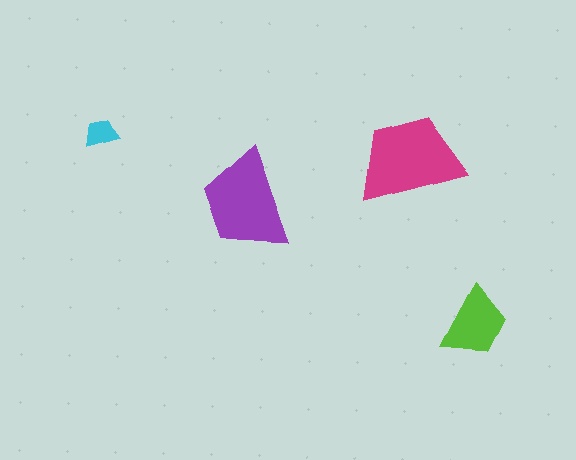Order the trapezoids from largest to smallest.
the magenta one, the purple one, the lime one, the cyan one.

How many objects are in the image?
There are 4 objects in the image.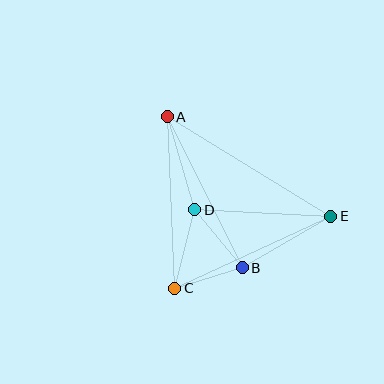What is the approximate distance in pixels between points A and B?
The distance between A and B is approximately 169 pixels.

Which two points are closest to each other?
Points B and C are closest to each other.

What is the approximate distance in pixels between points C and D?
The distance between C and D is approximately 81 pixels.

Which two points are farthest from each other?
Points A and E are farthest from each other.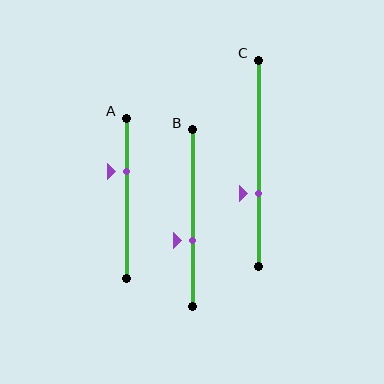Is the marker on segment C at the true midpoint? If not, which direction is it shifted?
No, the marker on segment C is shifted downward by about 15% of the segment length.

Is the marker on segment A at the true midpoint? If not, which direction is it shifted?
No, the marker on segment A is shifted upward by about 17% of the segment length.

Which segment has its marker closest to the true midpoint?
Segment B has its marker closest to the true midpoint.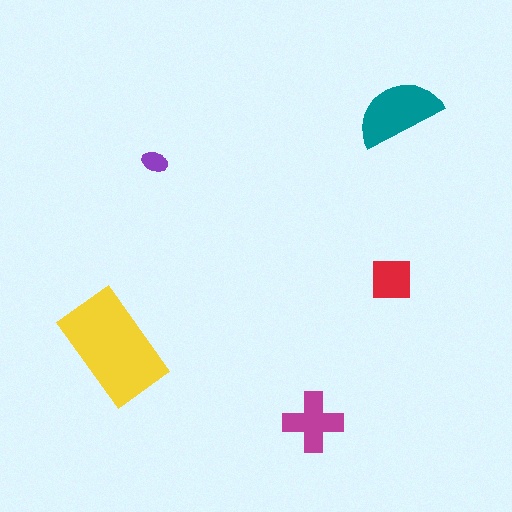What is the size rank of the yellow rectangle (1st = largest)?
1st.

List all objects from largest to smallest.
The yellow rectangle, the teal semicircle, the magenta cross, the red square, the purple ellipse.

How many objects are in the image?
There are 5 objects in the image.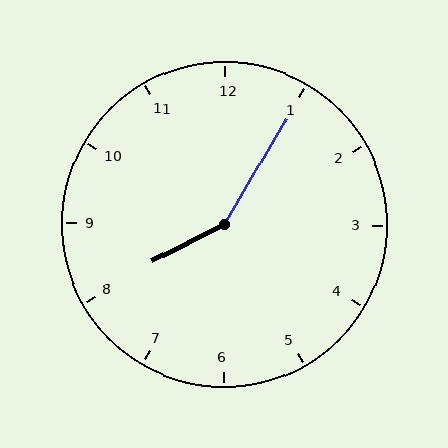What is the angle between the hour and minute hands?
Approximately 148 degrees.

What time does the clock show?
8:05.